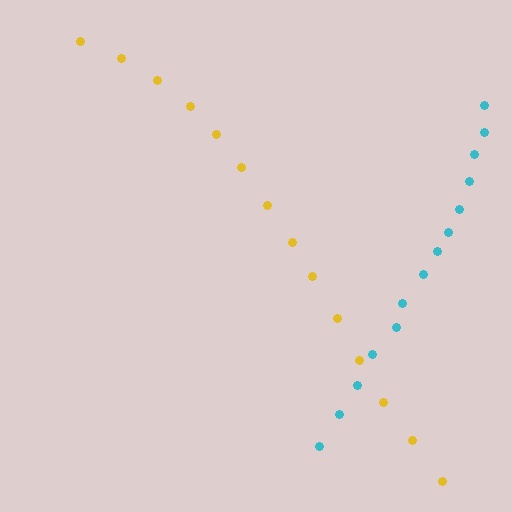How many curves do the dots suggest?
There are 2 distinct paths.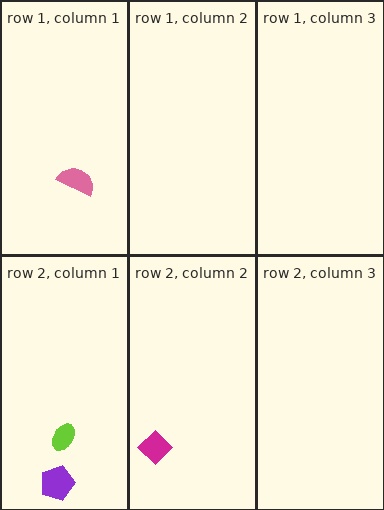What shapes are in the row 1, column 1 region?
The pink semicircle.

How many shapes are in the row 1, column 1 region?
1.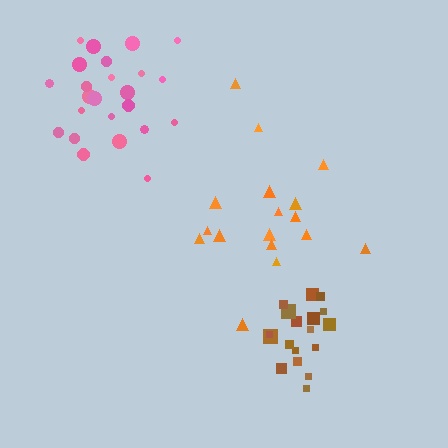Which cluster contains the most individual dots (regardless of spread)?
Pink (24).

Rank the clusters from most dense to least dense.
brown, pink, orange.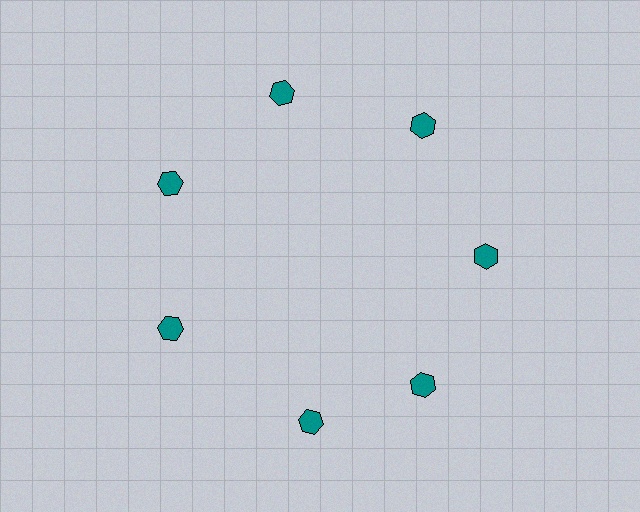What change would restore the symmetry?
The symmetry would be restored by rotating it back into even spacing with its neighbors so that all 7 hexagons sit at equal angles and equal distance from the center.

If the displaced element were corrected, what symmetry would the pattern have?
It would have 7-fold rotational symmetry — the pattern would map onto itself every 51 degrees.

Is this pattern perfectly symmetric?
No. The 7 teal hexagons are arranged in a ring, but one element near the 6 o'clock position is rotated out of alignment along the ring, breaking the 7-fold rotational symmetry.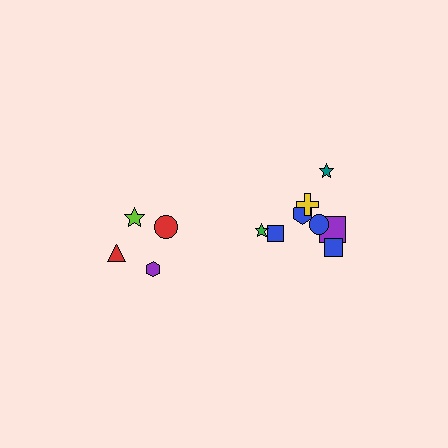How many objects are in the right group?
There are 8 objects.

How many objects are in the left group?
There are 4 objects.